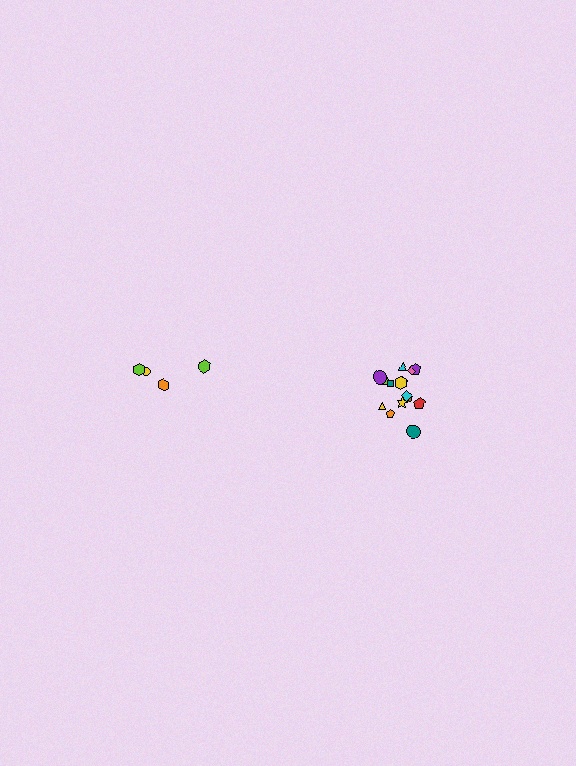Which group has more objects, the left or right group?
The right group.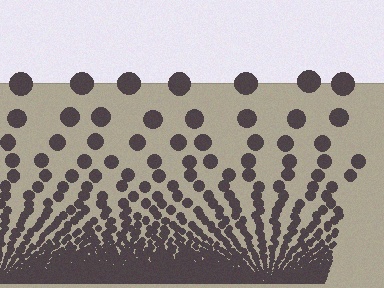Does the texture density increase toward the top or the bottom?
Density increases toward the bottom.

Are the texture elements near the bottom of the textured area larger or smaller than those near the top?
Smaller. The gradient is inverted — elements near the bottom are smaller and denser.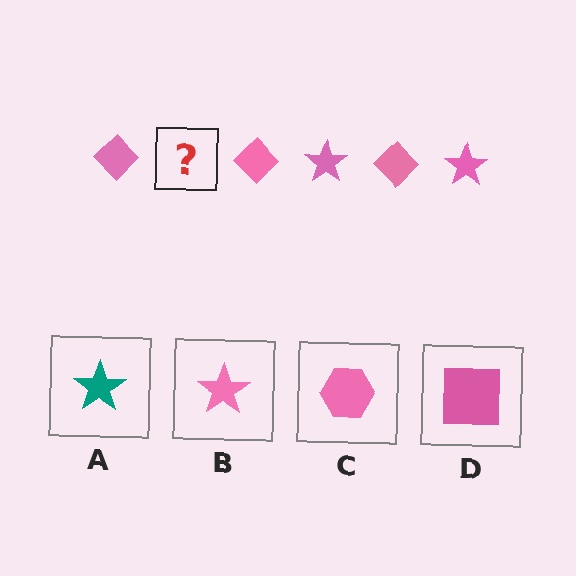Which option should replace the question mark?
Option B.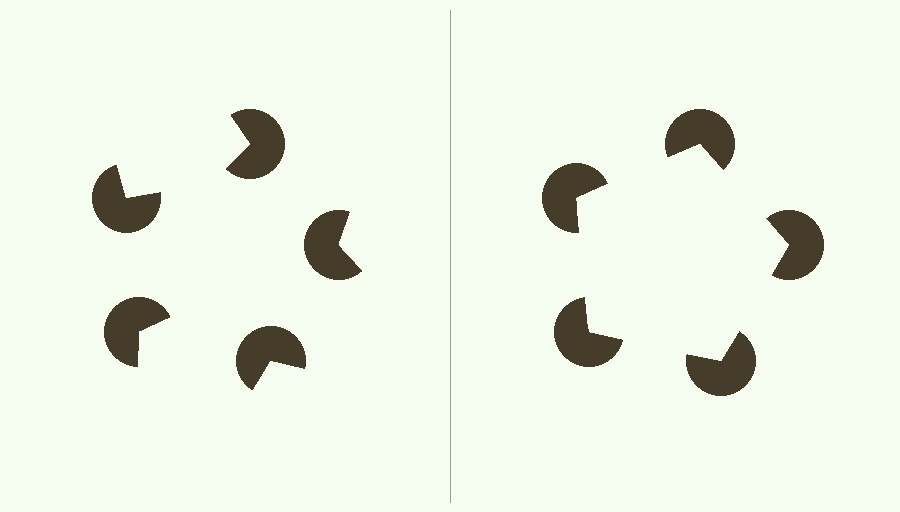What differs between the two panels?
The pac-man discs are positioned identically on both sides; only the wedge orientations differ. On the right they align to a pentagon; on the left they are misaligned.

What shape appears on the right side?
An illusory pentagon.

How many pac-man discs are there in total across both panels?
10 — 5 on each side.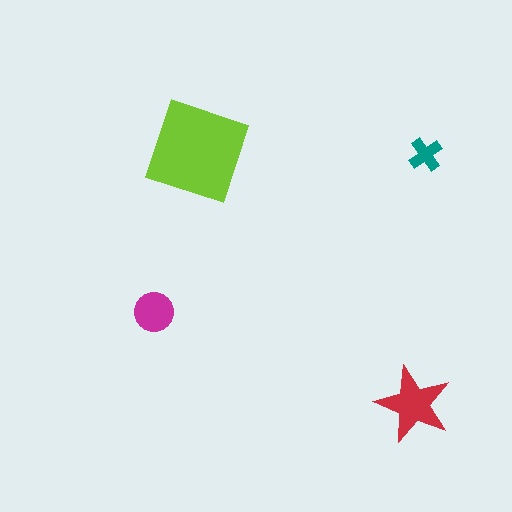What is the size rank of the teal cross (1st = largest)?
4th.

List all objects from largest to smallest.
The lime diamond, the red star, the magenta circle, the teal cross.